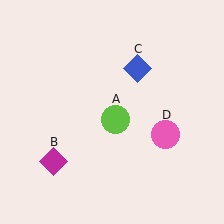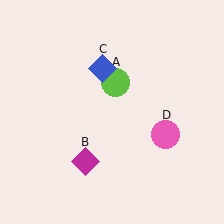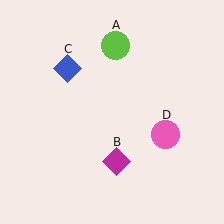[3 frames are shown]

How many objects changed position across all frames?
3 objects changed position: lime circle (object A), magenta diamond (object B), blue diamond (object C).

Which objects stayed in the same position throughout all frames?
Pink circle (object D) remained stationary.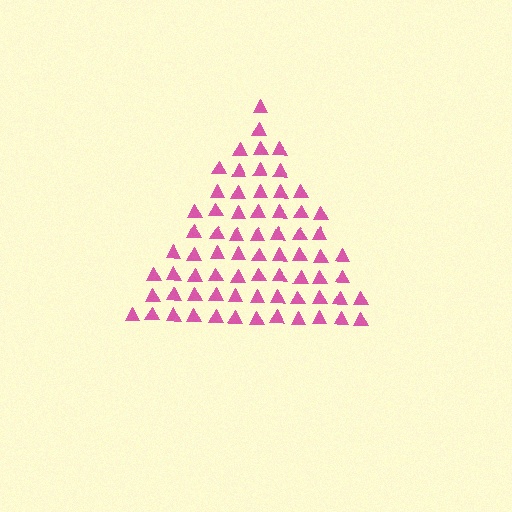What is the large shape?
The large shape is a triangle.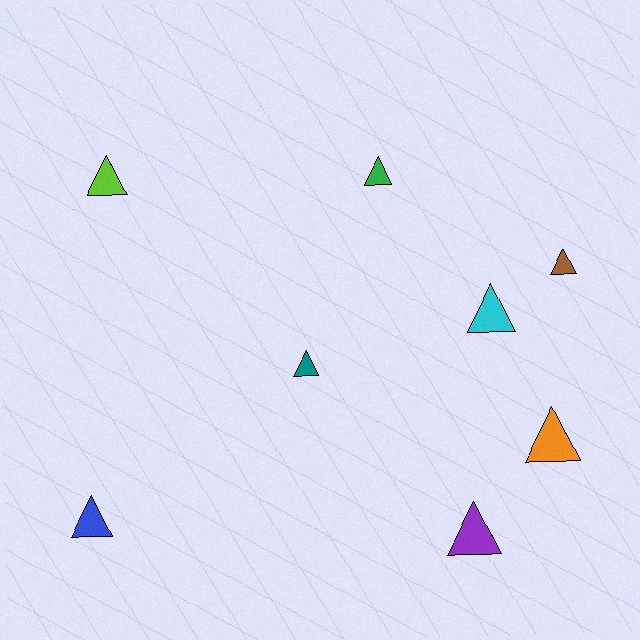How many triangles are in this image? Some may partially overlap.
There are 8 triangles.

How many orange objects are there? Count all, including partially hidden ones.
There is 1 orange object.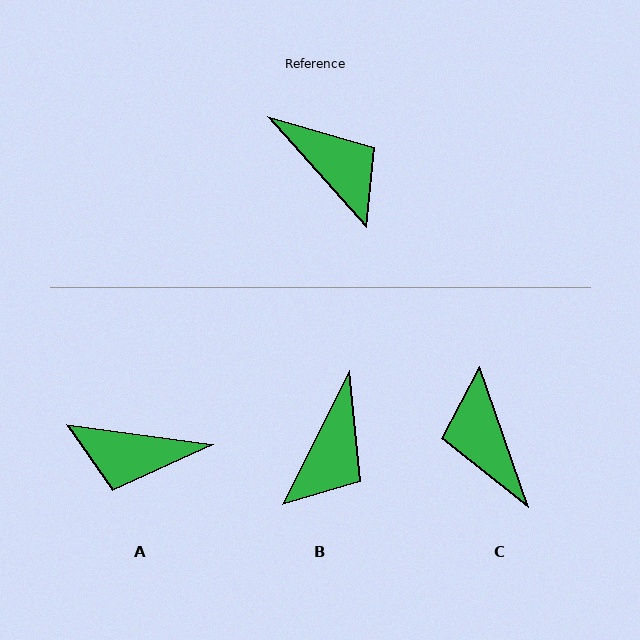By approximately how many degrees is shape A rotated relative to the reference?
Approximately 139 degrees clockwise.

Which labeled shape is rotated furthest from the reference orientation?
C, about 158 degrees away.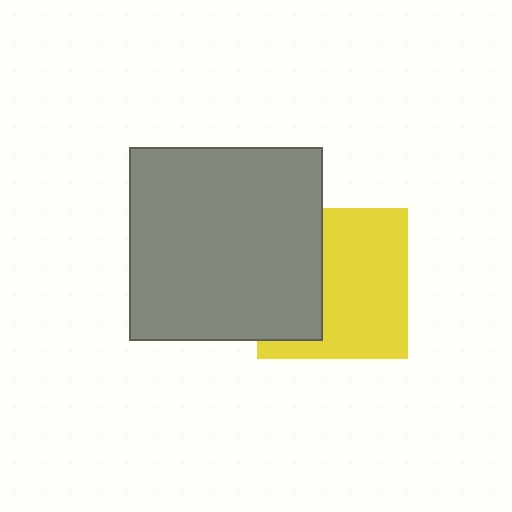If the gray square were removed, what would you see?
You would see the complete yellow square.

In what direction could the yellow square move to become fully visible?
The yellow square could move right. That would shift it out from behind the gray square entirely.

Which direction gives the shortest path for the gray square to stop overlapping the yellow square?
Moving left gives the shortest separation.